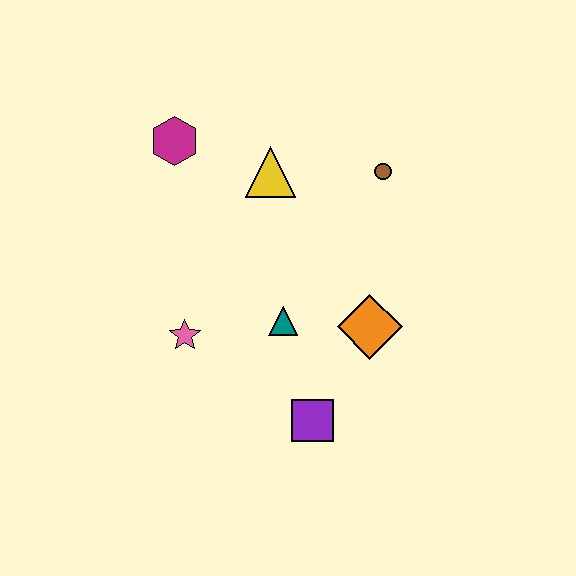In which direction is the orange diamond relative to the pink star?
The orange diamond is to the right of the pink star.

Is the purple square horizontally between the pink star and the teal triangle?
No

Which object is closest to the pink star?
The teal triangle is closest to the pink star.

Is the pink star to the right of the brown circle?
No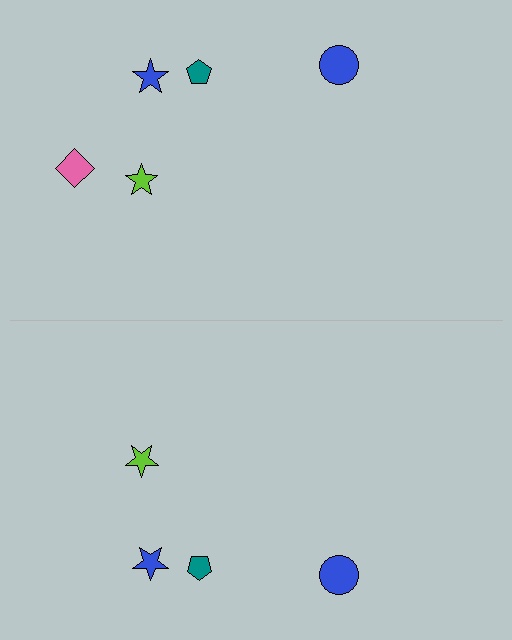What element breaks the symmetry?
A pink diamond is missing from the bottom side.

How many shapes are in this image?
There are 9 shapes in this image.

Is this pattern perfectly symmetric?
No, the pattern is not perfectly symmetric. A pink diamond is missing from the bottom side.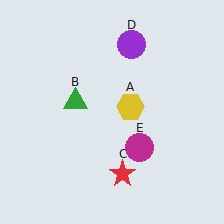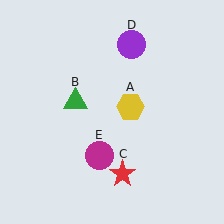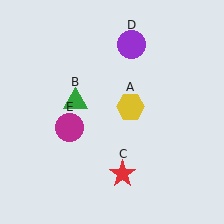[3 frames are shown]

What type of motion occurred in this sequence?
The magenta circle (object E) rotated clockwise around the center of the scene.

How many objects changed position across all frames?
1 object changed position: magenta circle (object E).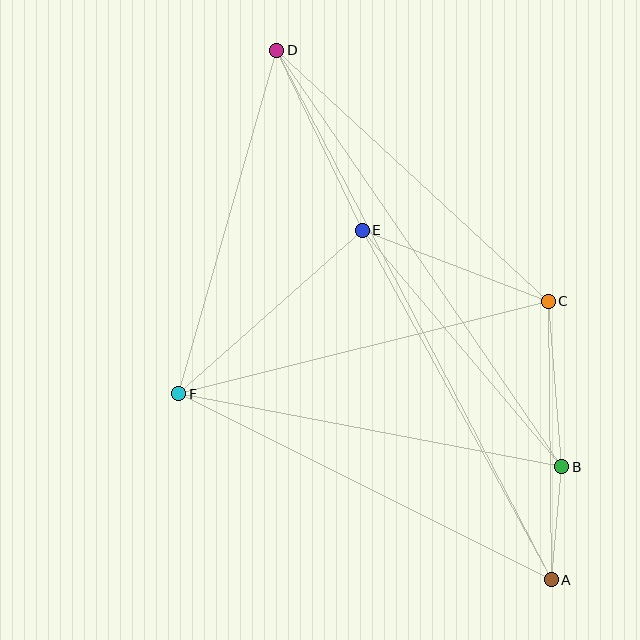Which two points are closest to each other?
Points A and B are closest to each other.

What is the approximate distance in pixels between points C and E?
The distance between C and E is approximately 199 pixels.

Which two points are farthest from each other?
Points A and D are farthest from each other.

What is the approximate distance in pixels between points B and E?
The distance between B and E is approximately 310 pixels.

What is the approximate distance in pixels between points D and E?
The distance between D and E is approximately 199 pixels.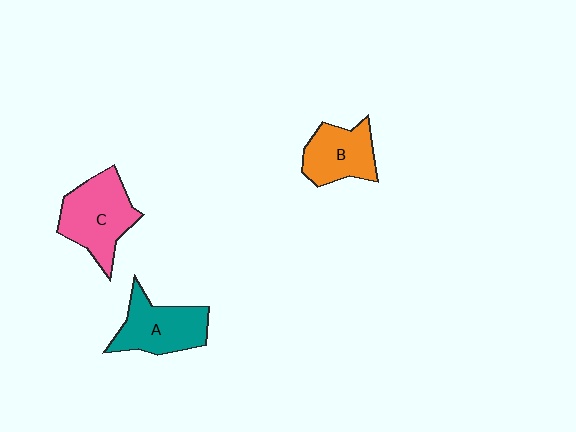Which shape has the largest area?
Shape C (pink).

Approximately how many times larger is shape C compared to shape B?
Approximately 1.3 times.